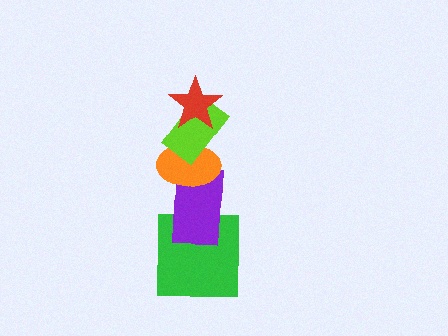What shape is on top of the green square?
The purple rectangle is on top of the green square.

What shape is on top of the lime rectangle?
The red star is on top of the lime rectangle.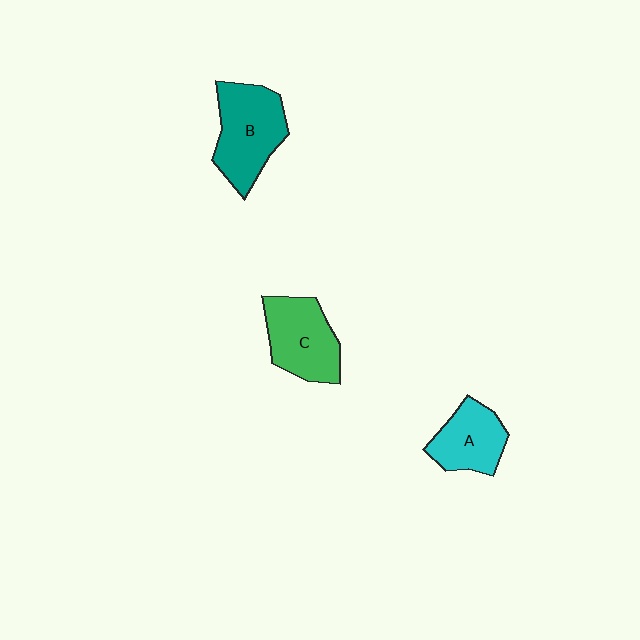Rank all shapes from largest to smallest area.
From largest to smallest: B (teal), C (green), A (cyan).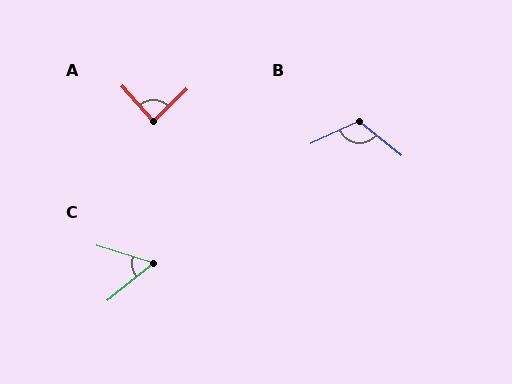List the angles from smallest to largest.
C (56°), A (87°), B (116°).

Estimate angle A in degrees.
Approximately 87 degrees.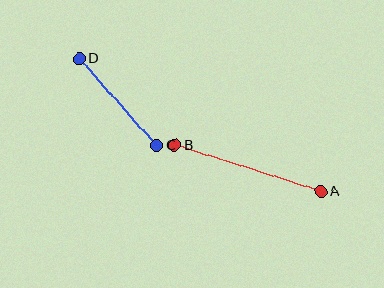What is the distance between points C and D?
The distance is approximately 116 pixels.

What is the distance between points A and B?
The distance is approximately 153 pixels.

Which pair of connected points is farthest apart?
Points A and B are farthest apart.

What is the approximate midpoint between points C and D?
The midpoint is at approximately (118, 102) pixels.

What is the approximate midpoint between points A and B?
The midpoint is at approximately (248, 168) pixels.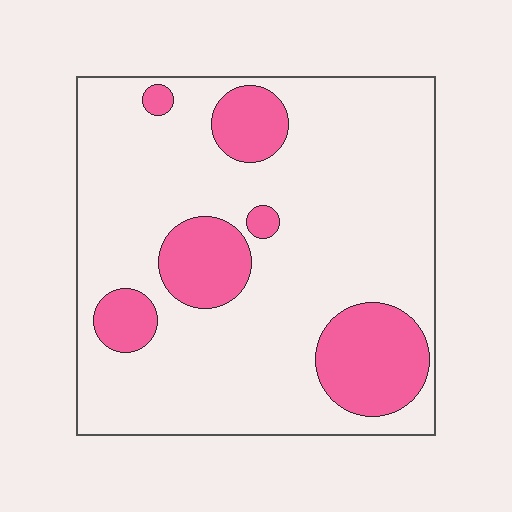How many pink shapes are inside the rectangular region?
6.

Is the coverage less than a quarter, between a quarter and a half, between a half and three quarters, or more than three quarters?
Less than a quarter.